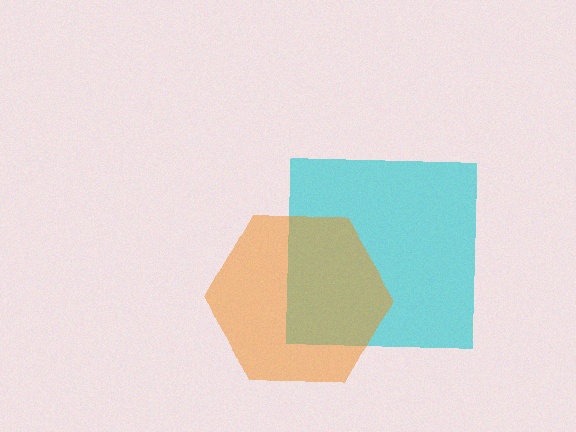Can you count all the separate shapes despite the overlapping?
Yes, there are 2 separate shapes.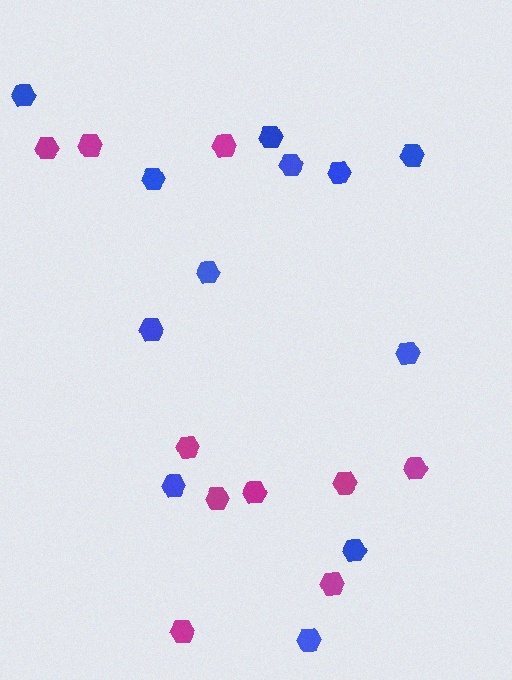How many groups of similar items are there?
There are 2 groups: one group of magenta hexagons (10) and one group of blue hexagons (12).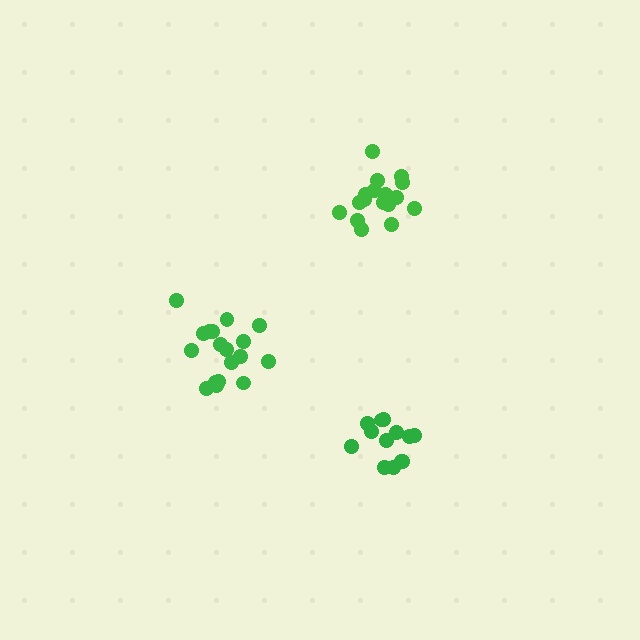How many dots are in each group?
Group 1: 17 dots, Group 2: 18 dots, Group 3: 13 dots (48 total).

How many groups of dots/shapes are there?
There are 3 groups.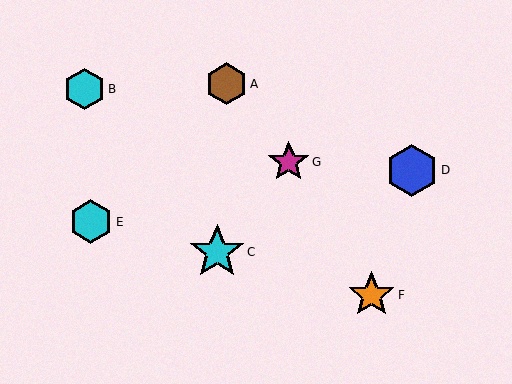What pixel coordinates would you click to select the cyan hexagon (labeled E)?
Click at (91, 222) to select the cyan hexagon E.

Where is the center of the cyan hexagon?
The center of the cyan hexagon is at (85, 89).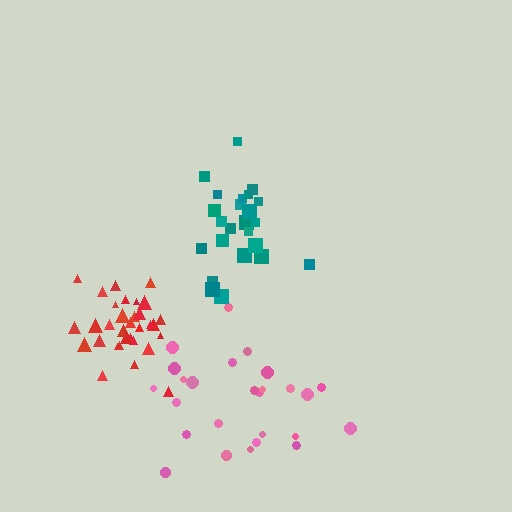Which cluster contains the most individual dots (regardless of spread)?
Red (32).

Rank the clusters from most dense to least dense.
red, teal, pink.